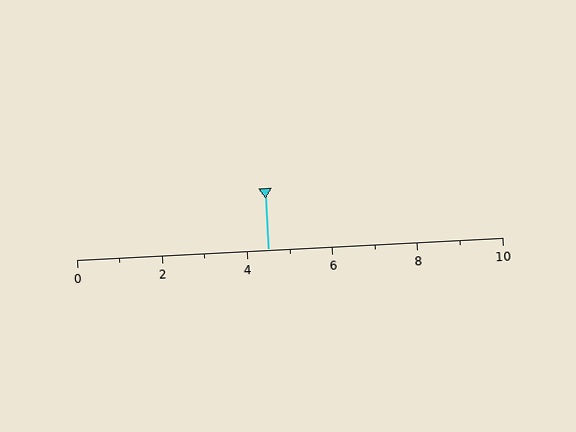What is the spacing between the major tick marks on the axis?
The major ticks are spaced 2 apart.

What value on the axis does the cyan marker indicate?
The marker indicates approximately 4.5.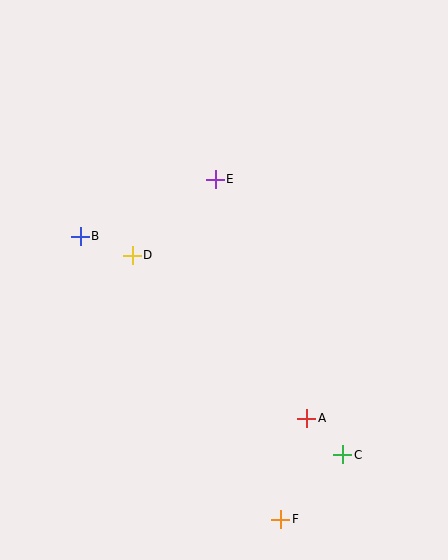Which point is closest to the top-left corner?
Point B is closest to the top-left corner.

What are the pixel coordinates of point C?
Point C is at (343, 455).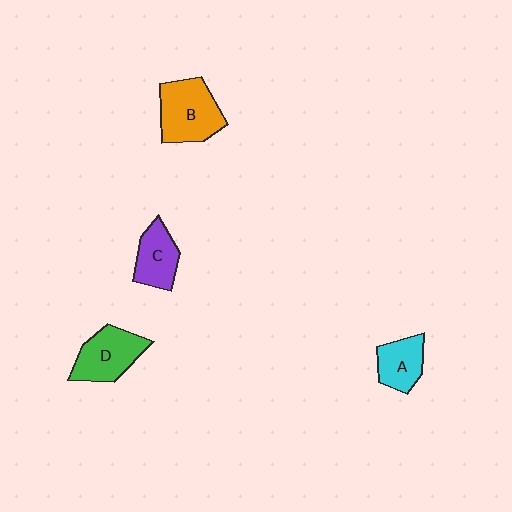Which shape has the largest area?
Shape B (orange).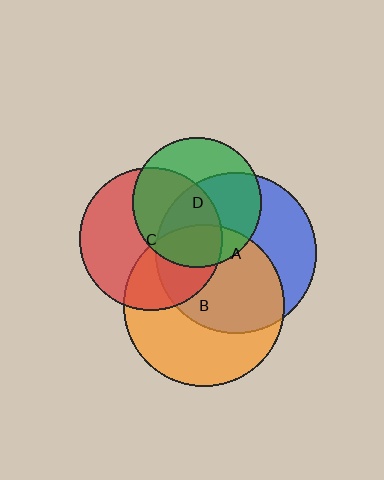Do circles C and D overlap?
Yes.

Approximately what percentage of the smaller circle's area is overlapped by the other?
Approximately 50%.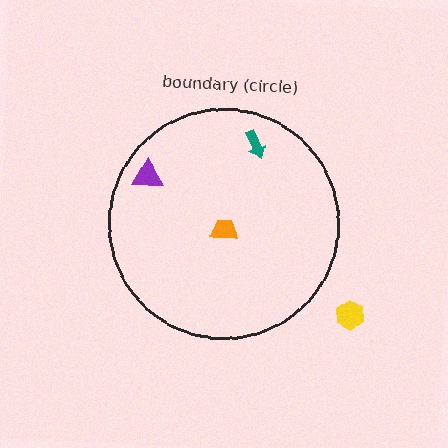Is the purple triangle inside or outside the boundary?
Inside.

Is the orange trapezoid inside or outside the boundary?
Inside.